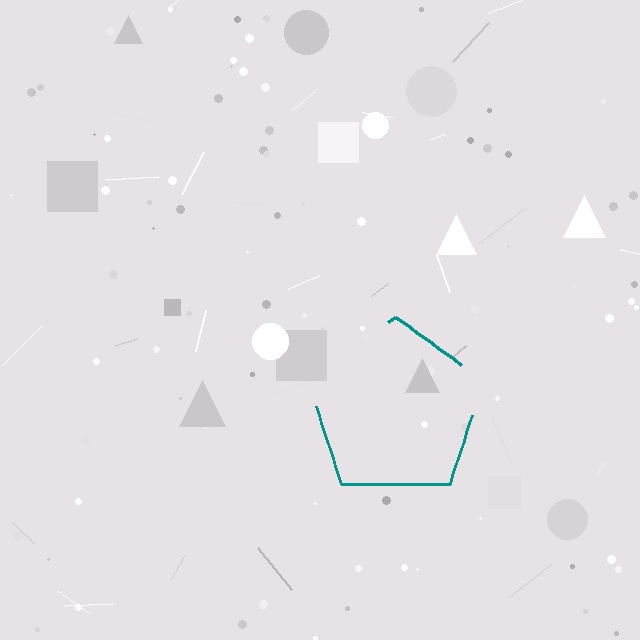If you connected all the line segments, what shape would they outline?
They would outline a pentagon.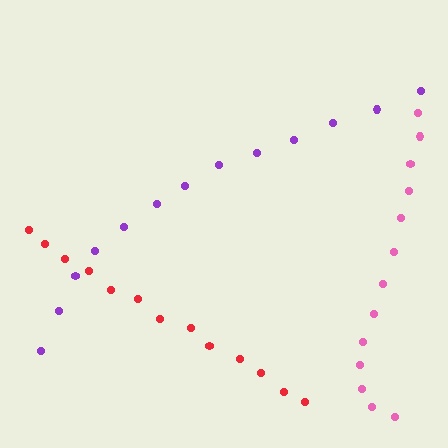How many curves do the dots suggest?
There are 3 distinct paths.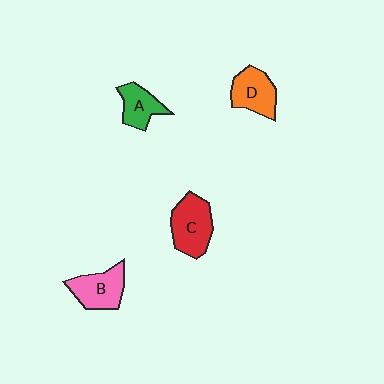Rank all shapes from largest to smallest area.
From largest to smallest: C (red), B (pink), D (orange), A (green).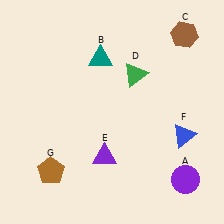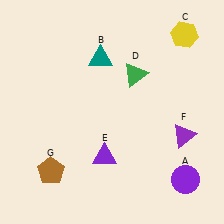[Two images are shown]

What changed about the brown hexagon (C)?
In Image 1, C is brown. In Image 2, it changed to yellow.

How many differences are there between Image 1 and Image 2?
There are 2 differences between the two images.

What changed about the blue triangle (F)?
In Image 1, F is blue. In Image 2, it changed to purple.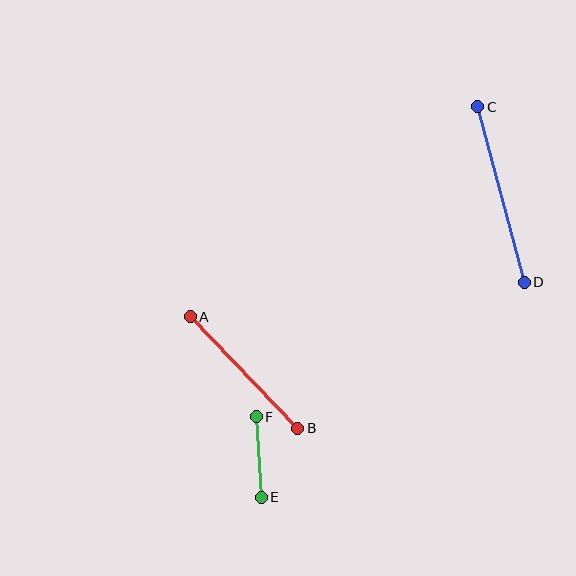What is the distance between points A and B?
The distance is approximately 155 pixels.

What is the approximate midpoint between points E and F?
The midpoint is at approximately (259, 457) pixels.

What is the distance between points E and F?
The distance is approximately 81 pixels.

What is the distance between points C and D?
The distance is approximately 182 pixels.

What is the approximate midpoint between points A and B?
The midpoint is at approximately (244, 373) pixels.